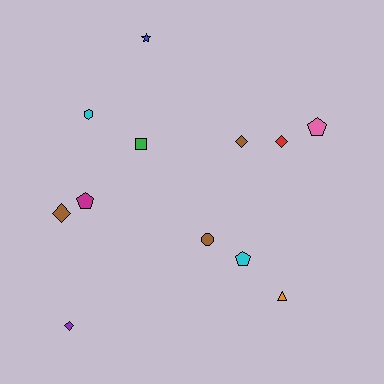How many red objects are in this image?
There is 1 red object.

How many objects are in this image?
There are 12 objects.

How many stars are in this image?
There is 1 star.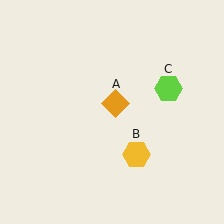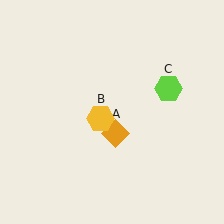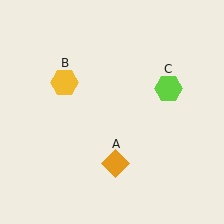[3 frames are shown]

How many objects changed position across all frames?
2 objects changed position: orange diamond (object A), yellow hexagon (object B).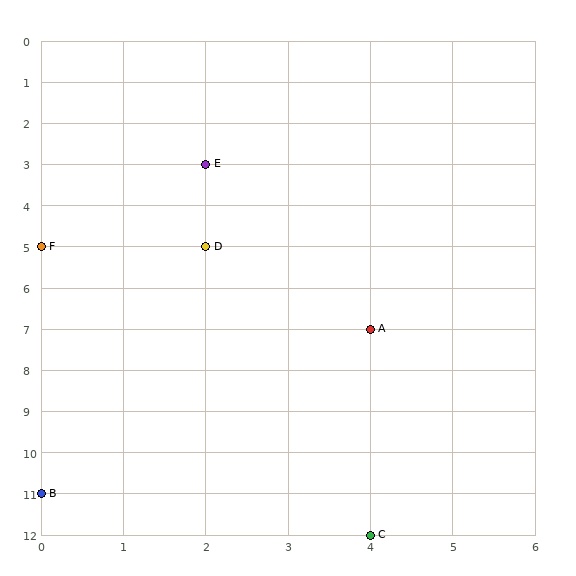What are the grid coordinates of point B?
Point B is at grid coordinates (0, 11).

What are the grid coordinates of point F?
Point F is at grid coordinates (0, 5).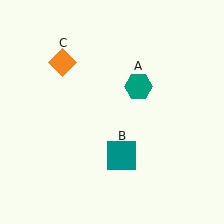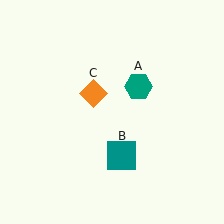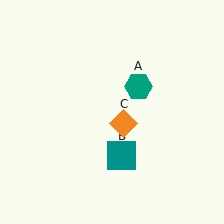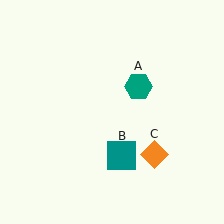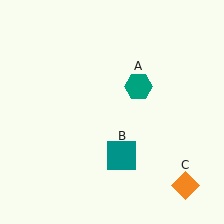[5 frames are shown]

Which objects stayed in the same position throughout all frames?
Teal hexagon (object A) and teal square (object B) remained stationary.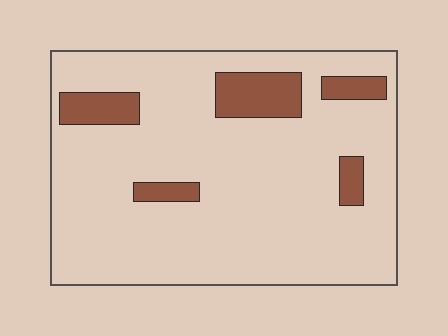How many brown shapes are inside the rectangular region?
5.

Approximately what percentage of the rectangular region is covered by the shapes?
Approximately 15%.